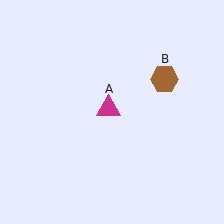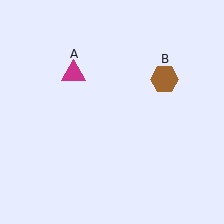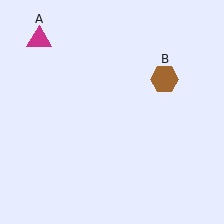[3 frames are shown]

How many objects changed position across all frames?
1 object changed position: magenta triangle (object A).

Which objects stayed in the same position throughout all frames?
Brown hexagon (object B) remained stationary.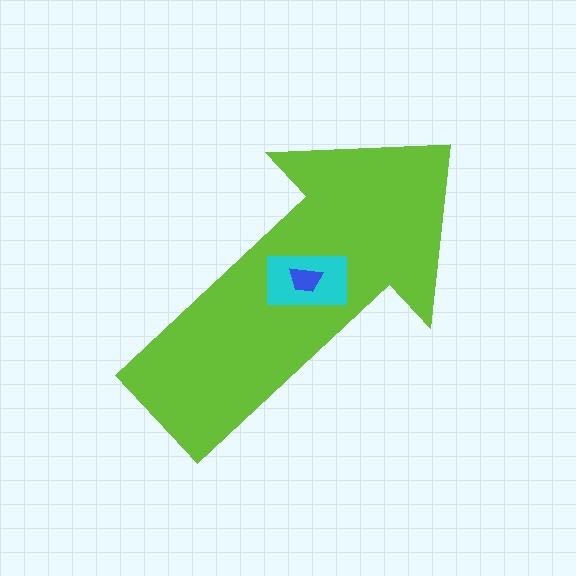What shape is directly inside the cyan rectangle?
The blue trapezoid.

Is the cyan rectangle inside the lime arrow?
Yes.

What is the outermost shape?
The lime arrow.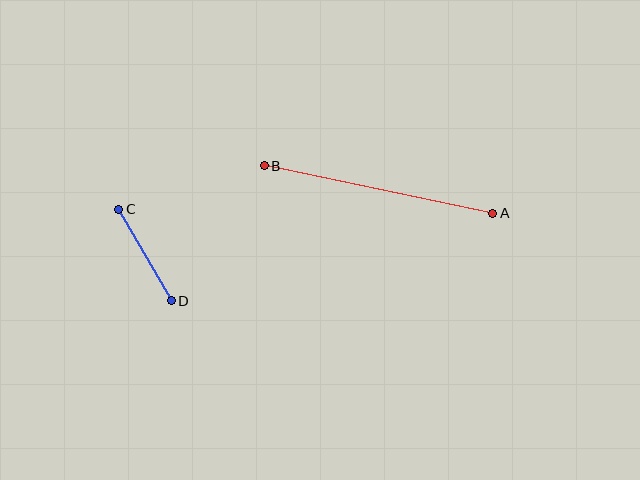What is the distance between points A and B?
The distance is approximately 234 pixels.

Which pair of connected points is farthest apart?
Points A and B are farthest apart.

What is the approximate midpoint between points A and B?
The midpoint is at approximately (379, 190) pixels.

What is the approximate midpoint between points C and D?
The midpoint is at approximately (145, 255) pixels.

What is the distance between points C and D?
The distance is approximately 105 pixels.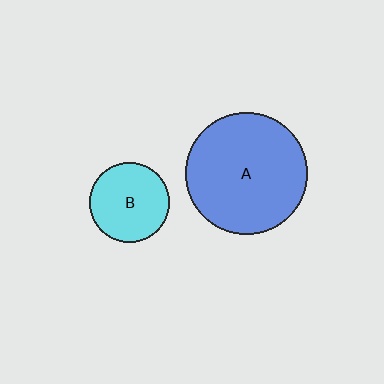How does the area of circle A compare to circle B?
Approximately 2.3 times.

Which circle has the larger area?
Circle A (blue).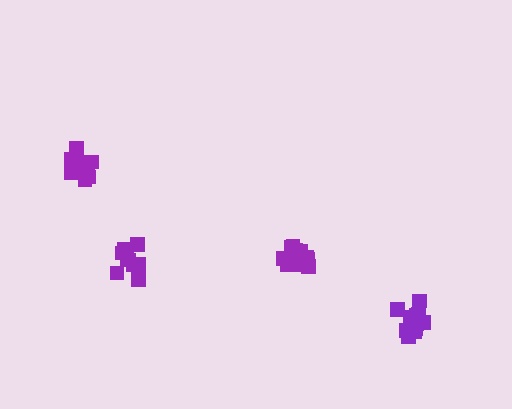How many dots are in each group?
Group 1: 15 dots, Group 2: 9 dots, Group 3: 13 dots, Group 4: 14 dots (51 total).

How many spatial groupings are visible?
There are 4 spatial groupings.